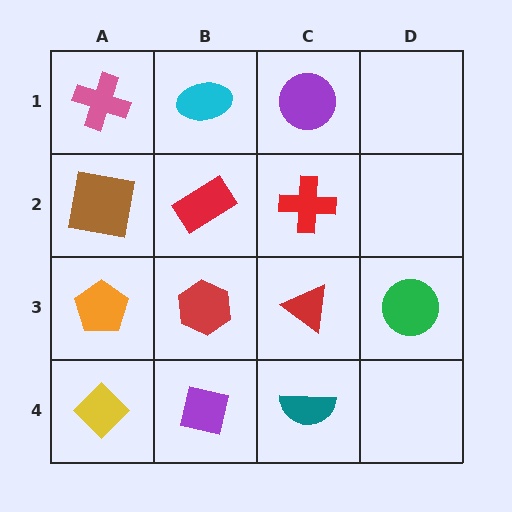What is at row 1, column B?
A cyan ellipse.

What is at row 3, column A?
An orange pentagon.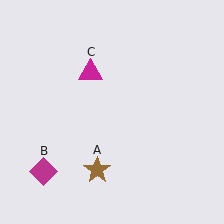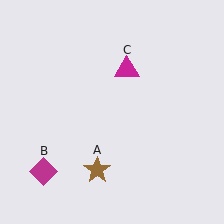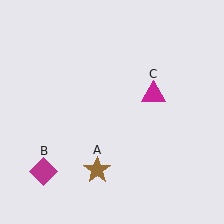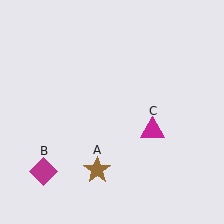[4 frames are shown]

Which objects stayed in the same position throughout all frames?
Brown star (object A) and magenta diamond (object B) remained stationary.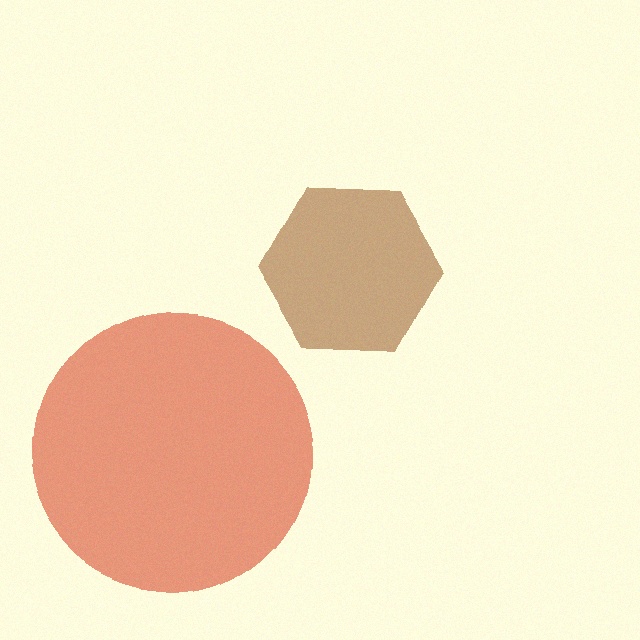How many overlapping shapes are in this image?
There are 2 overlapping shapes in the image.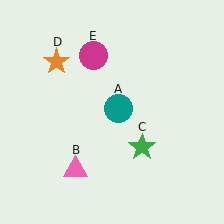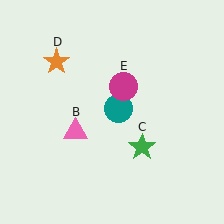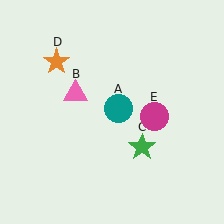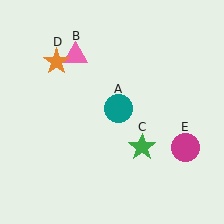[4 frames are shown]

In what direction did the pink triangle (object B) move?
The pink triangle (object B) moved up.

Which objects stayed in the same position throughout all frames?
Teal circle (object A) and green star (object C) and orange star (object D) remained stationary.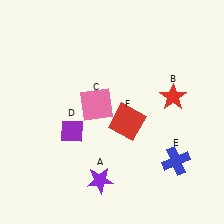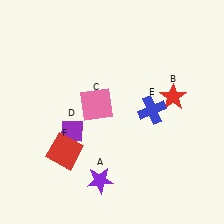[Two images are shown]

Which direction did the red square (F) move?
The red square (F) moved left.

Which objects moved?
The objects that moved are: the blue cross (E), the red square (F).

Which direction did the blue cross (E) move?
The blue cross (E) moved up.